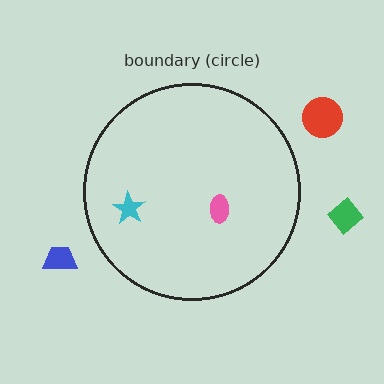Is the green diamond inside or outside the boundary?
Outside.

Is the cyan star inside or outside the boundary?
Inside.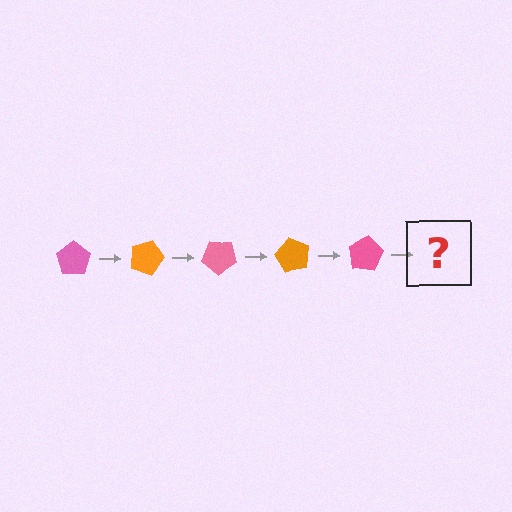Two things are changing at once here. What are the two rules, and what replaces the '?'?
The two rules are that it rotates 20 degrees each step and the color cycles through pink and orange. The '?' should be an orange pentagon, rotated 100 degrees from the start.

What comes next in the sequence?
The next element should be an orange pentagon, rotated 100 degrees from the start.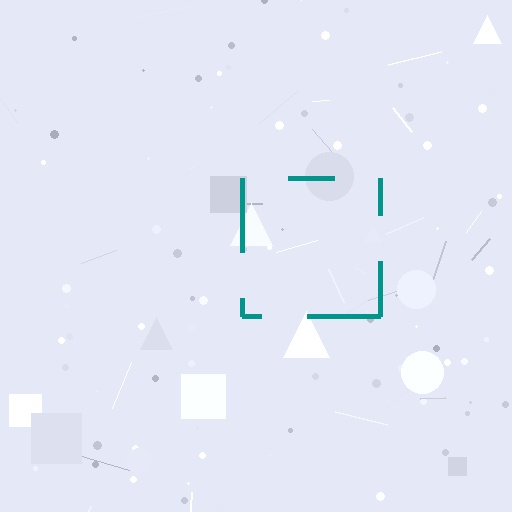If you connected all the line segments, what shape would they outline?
They would outline a square.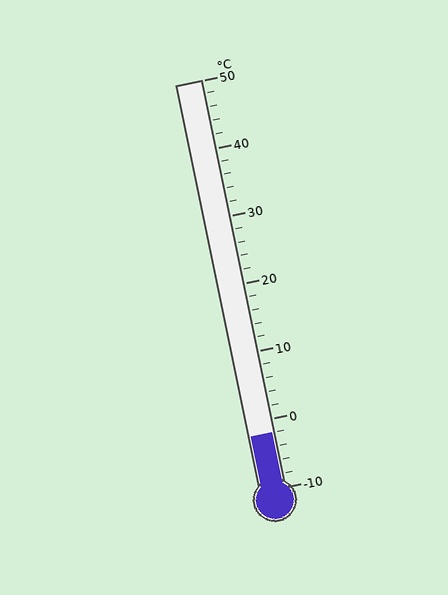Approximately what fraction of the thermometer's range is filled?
The thermometer is filled to approximately 15% of its range.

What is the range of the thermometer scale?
The thermometer scale ranges from -10°C to 50°C.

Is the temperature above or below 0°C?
The temperature is below 0°C.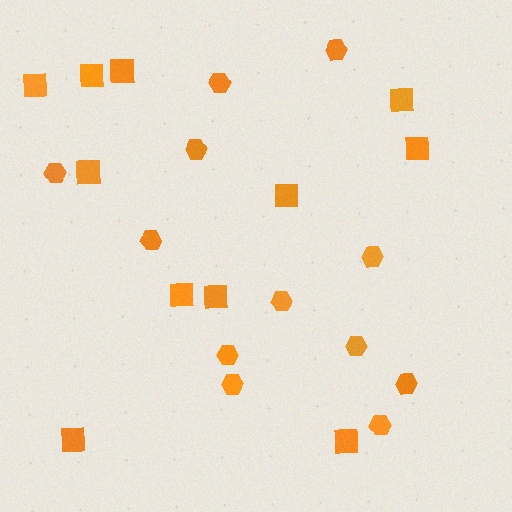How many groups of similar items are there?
There are 2 groups: one group of hexagons (12) and one group of squares (11).